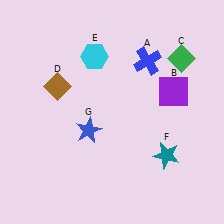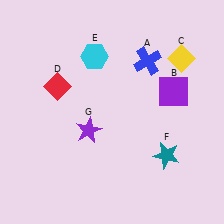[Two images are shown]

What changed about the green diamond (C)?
In Image 1, C is green. In Image 2, it changed to yellow.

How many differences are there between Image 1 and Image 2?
There are 3 differences between the two images.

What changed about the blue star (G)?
In Image 1, G is blue. In Image 2, it changed to purple.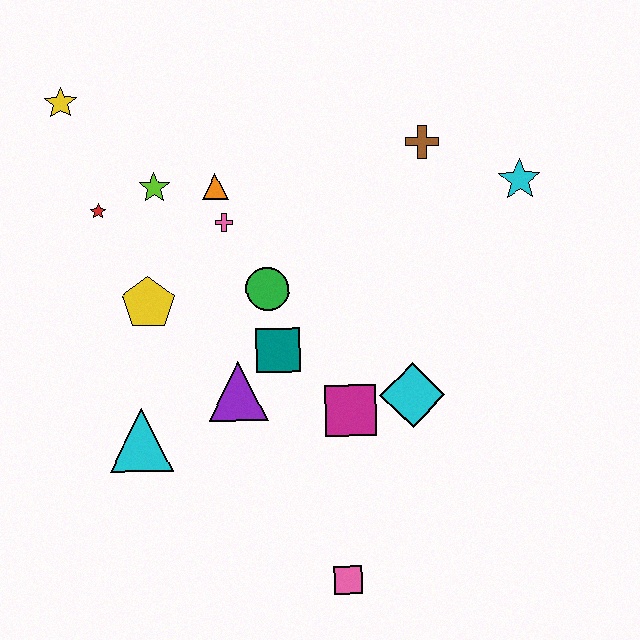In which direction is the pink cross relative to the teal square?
The pink cross is above the teal square.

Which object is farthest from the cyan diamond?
The yellow star is farthest from the cyan diamond.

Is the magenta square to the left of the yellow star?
No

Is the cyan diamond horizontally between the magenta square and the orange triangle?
No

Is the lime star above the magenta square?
Yes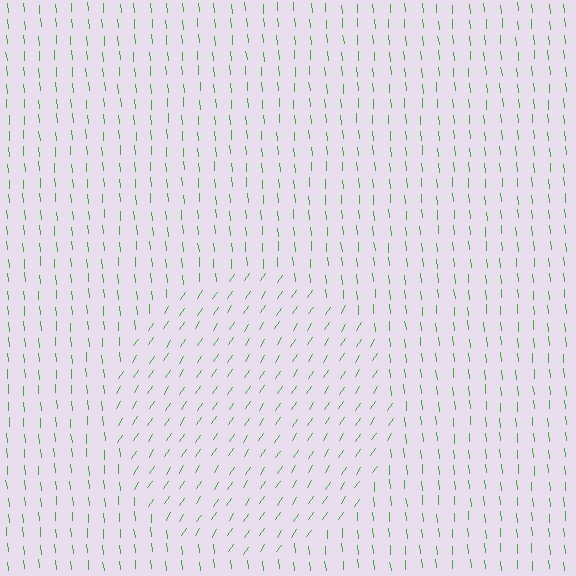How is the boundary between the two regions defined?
The boundary is defined purely by a change in line orientation (approximately 39 degrees difference). All lines are the same color and thickness.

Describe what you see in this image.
The image is filled with small green line segments. A circle region in the image has lines oriented differently from the surrounding lines, creating a visible texture boundary.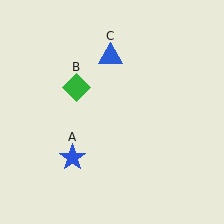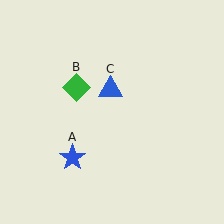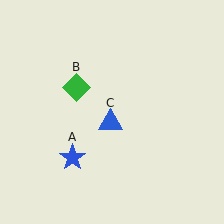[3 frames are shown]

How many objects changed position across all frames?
1 object changed position: blue triangle (object C).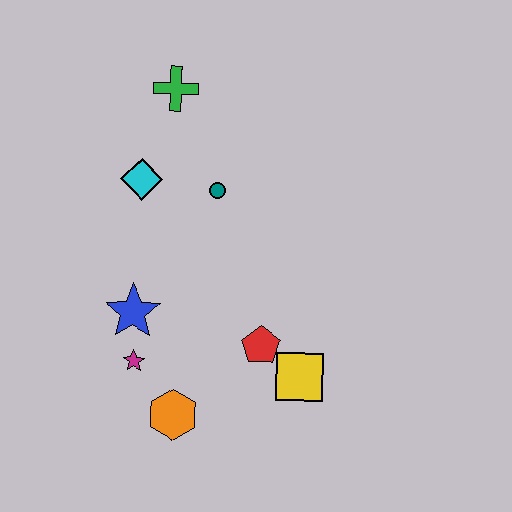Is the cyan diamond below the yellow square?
No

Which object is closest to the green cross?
The cyan diamond is closest to the green cross.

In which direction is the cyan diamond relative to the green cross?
The cyan diamond is below the green cross.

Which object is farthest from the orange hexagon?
The green cross is farthest from the orange hexagon.